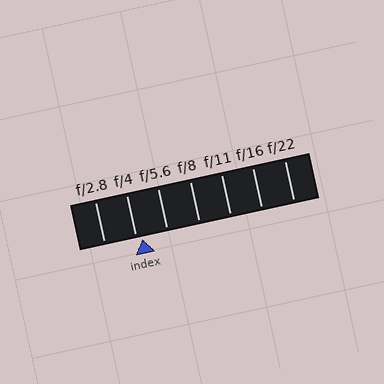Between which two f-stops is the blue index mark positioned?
The index mark is between f/4 and f/5.6.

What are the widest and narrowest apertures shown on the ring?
The widest aperture shown is f/2.8 and the narrowest is f/22.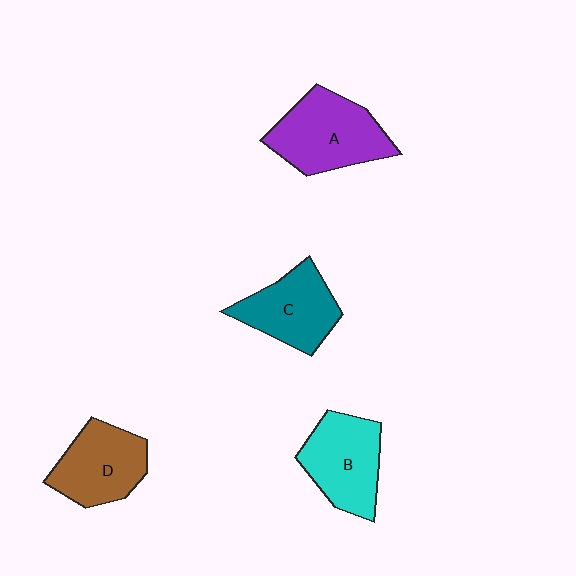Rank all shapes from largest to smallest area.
From largest to smallest: A (purple), B (cyan), D (brown), C (teal).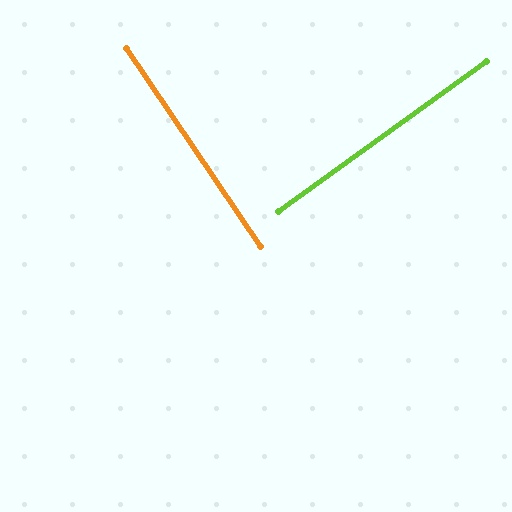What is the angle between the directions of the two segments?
Approximately 88 degrees.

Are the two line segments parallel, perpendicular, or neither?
Perpendicular — they meet at approximately 88°.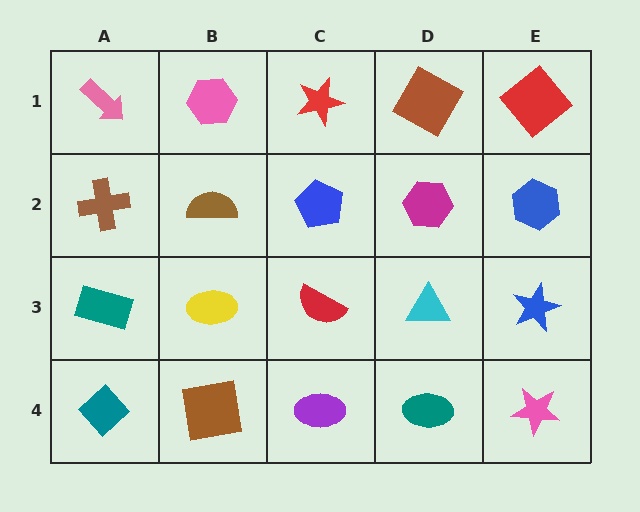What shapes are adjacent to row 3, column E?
A blue hexagon (row 2, column E), a pink star (row 4, column E), a cyan triangle (row 3, column D).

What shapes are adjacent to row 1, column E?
A blue hexagon (row 2, column E), a brown square (row 1, column D).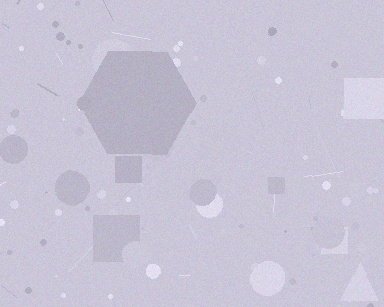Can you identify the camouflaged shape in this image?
The camouflaged shape is a hexagon.